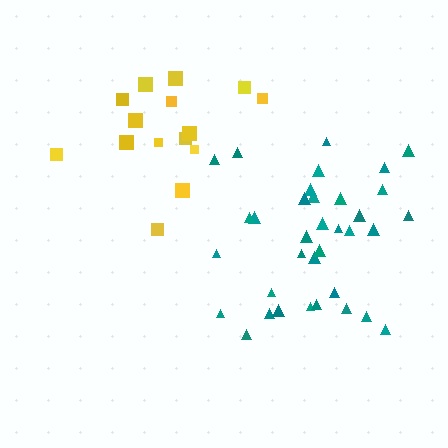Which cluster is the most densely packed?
Teal.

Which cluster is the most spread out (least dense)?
Yellow.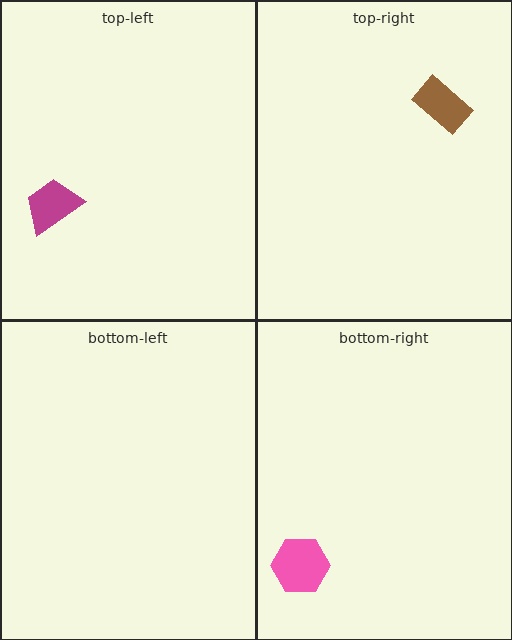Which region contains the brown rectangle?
The top-right region.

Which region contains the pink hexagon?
The bottom-right region.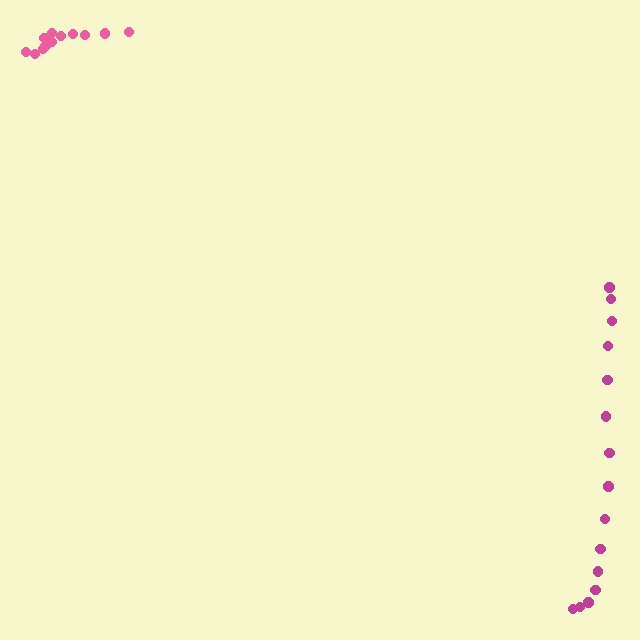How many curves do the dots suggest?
There are 2 distinct paths.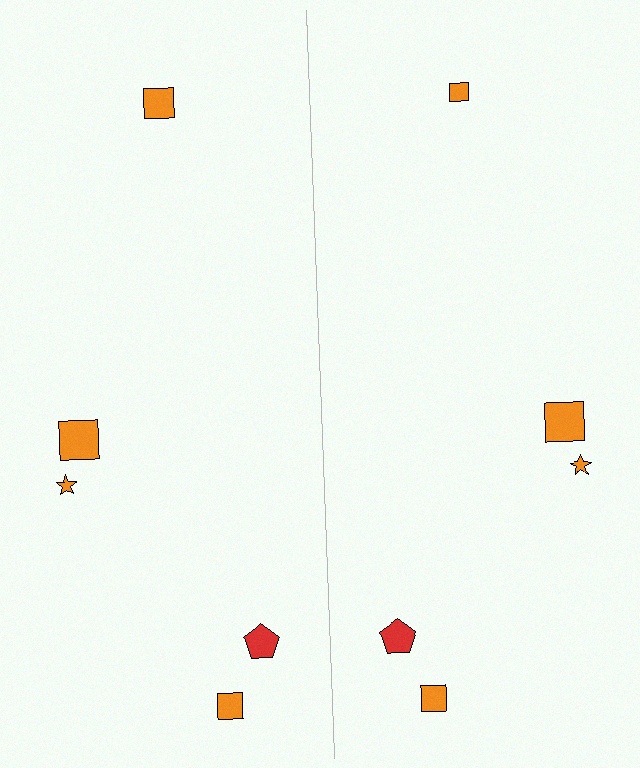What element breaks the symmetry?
The orange square on the right side has a different size than its mirror counterpart.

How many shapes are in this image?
There are 10 shapes in this image.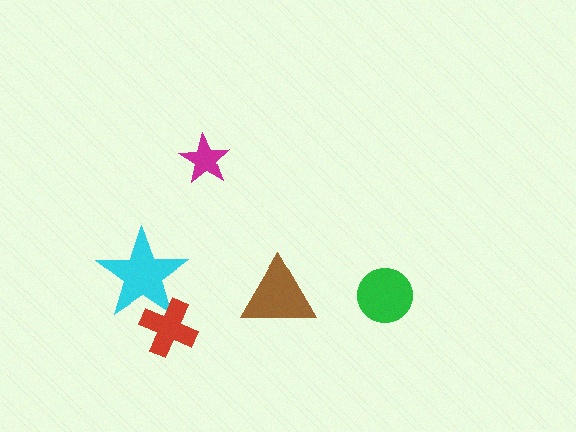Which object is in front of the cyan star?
The red cross is in front of the cyan star.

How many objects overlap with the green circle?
0 objects overlap with the green circle.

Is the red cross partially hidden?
No, no other shape covers it.